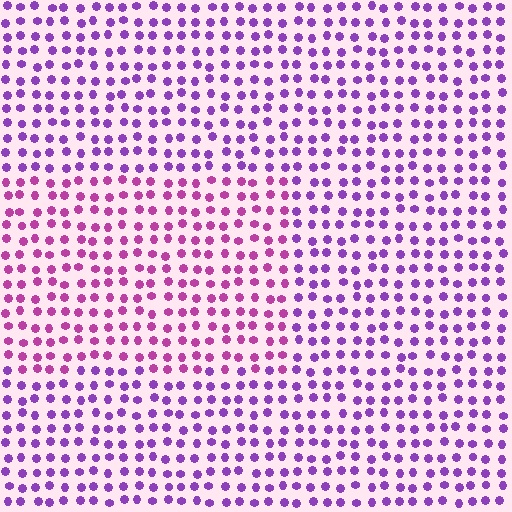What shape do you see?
I see a rectangle.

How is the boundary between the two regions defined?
The boundary is defined purely by a slight shift in hue (about 34 degrees). Spacing, size, and orientation are identical on both sides.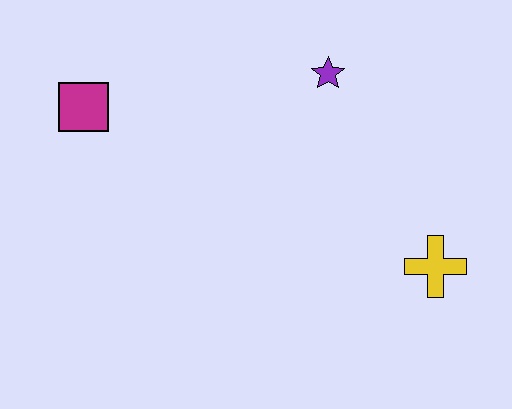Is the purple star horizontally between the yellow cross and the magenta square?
Yes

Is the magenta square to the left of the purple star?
Yes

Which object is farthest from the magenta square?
The yellow cross is farthest from the magenta square.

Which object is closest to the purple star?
The yellow cross is closest to the purple star.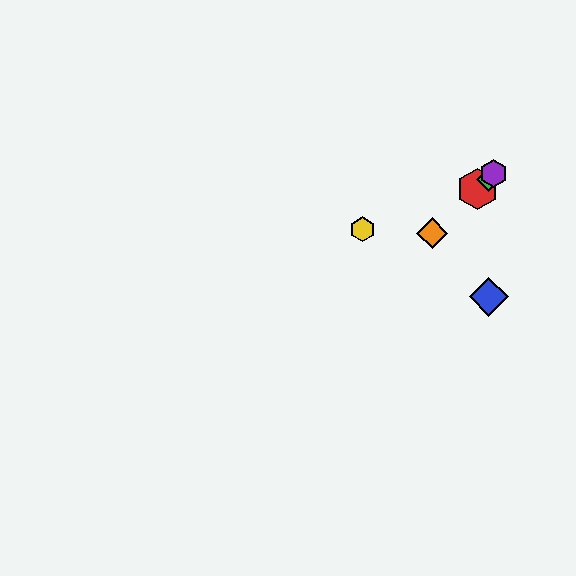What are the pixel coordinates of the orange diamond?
The orange diamond is at (432, 233).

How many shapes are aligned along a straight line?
4 shapes (the red hexagon, the green diamond, the purple hexagon, the orange diamond) are aligned along a straight line.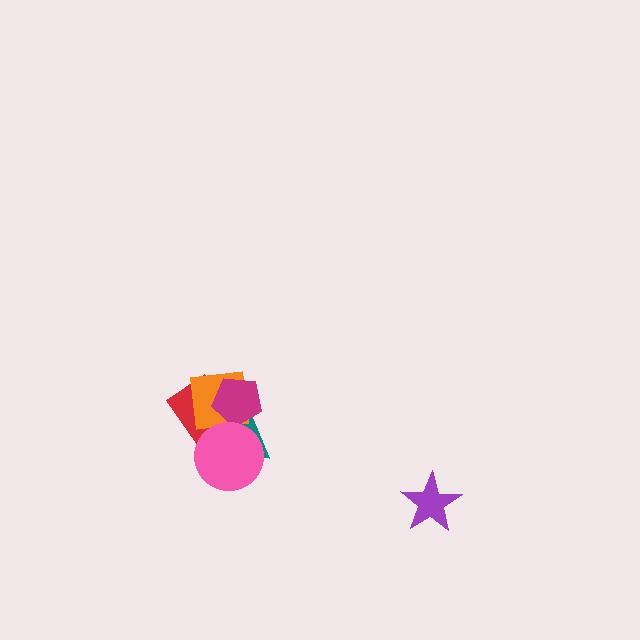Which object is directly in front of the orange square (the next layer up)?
The magenta pentagon is directly in front of the orange square.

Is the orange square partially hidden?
Yes, it is partially covered by another shape.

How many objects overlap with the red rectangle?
4 objects overlap with the red rectangle.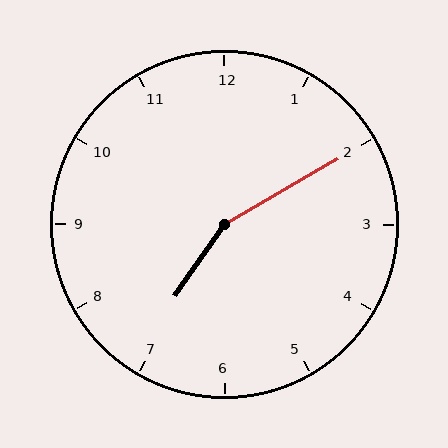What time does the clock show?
7:10.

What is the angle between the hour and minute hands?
Approximately 155 degrees.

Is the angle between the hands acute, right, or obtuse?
It is obtuse.